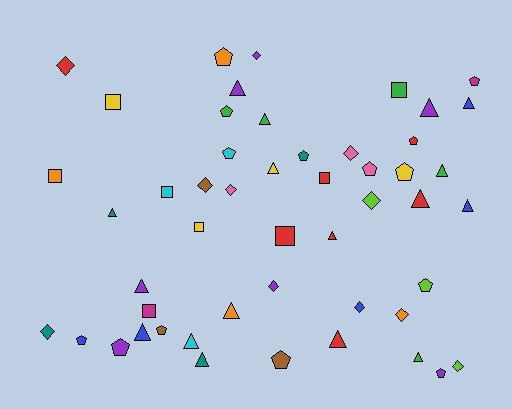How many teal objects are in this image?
There are 4 teal objects.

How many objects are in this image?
There are 50 objects.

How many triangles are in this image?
There are 17 triangles.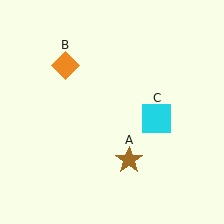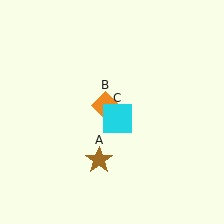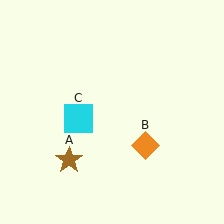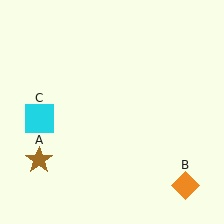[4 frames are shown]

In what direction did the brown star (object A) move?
The brown star (object A) moved left.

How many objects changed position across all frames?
3 objects changed position: brown star (object A), orange diamond (object B), cyan square (object C).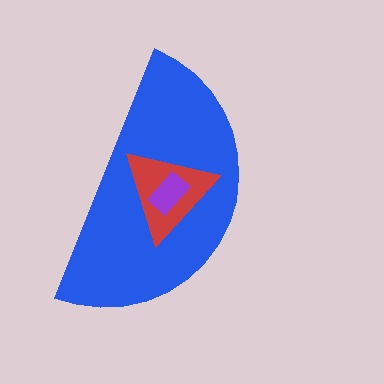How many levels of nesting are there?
3.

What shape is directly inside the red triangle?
The purple rectangle.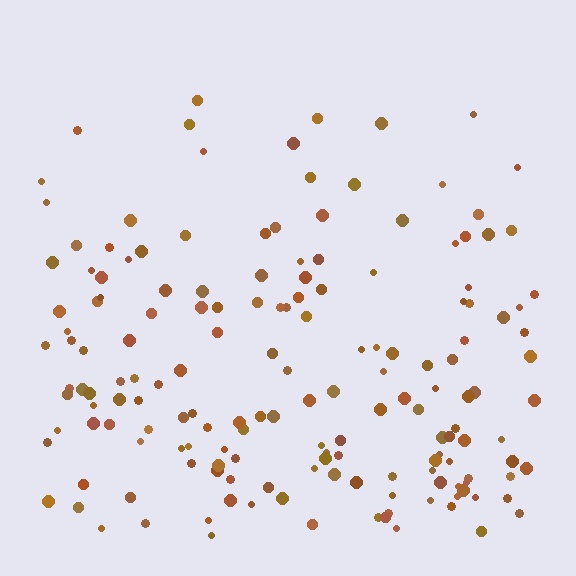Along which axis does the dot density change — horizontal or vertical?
Vertical.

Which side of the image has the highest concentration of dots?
The bottom.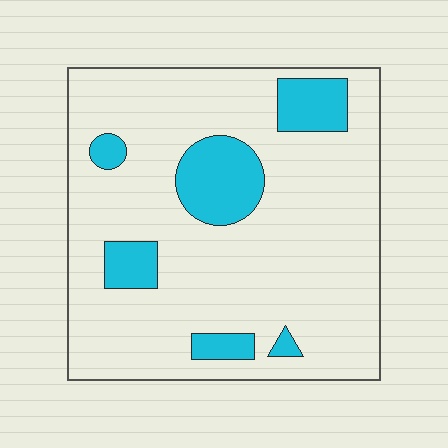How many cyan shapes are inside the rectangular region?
6.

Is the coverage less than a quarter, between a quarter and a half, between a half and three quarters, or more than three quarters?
Less than a quarter.